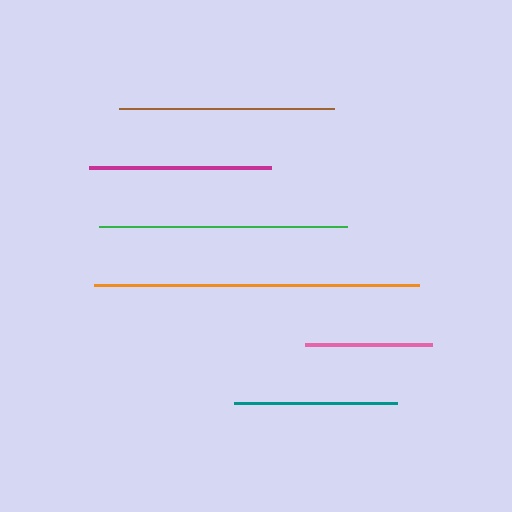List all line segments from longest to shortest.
From longest to shortest: orange, green, brown, magenta, teal, pink.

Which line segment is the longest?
The orange line is the longest at approximately 324 pixels.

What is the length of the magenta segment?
The magenta segment is approximately 181 pixels long.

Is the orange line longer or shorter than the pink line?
The orange line is longer than the pink line.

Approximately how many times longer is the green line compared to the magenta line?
The green line is approximately 1.4 times the length of the magenta line.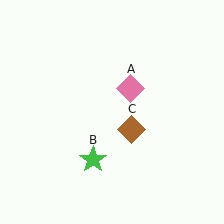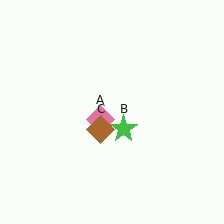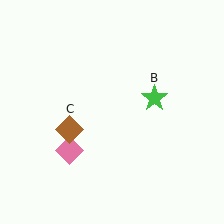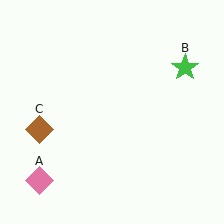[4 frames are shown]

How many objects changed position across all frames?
3 objects changed position: pink diamond (object A), green star (object B), brown diamond (object C).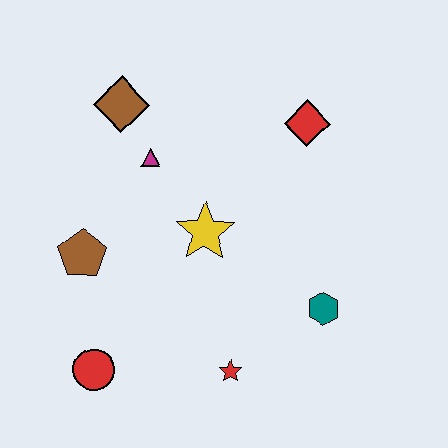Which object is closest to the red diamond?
The yellow star is closest to the red diamond.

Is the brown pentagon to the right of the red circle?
No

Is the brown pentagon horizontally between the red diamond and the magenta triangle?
No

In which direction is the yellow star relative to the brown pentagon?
The yellow star is to the right of the brown pentagon.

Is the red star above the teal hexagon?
No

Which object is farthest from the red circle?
The red diamond is farthest from the red circle.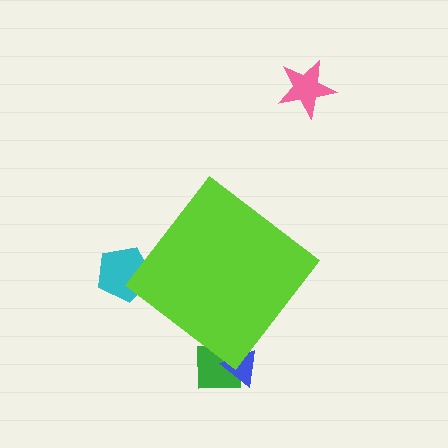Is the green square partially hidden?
Yes, the green square is partially hidden behind the lime diamond.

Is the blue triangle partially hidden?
Yes, the blue triangle is partially hidden behind the lime diamond.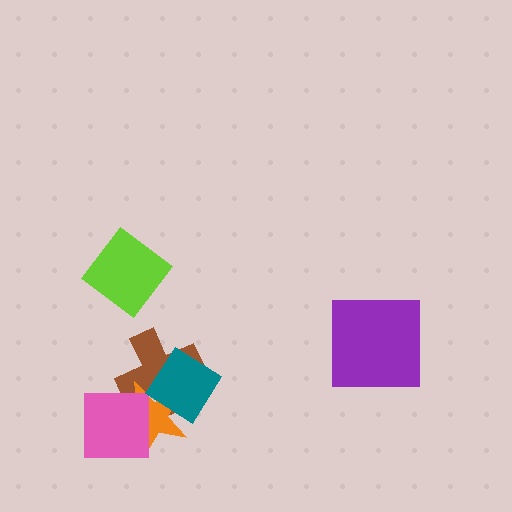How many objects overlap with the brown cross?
2 objects overlap with the brown cross.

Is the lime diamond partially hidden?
No, no other shape covers it.